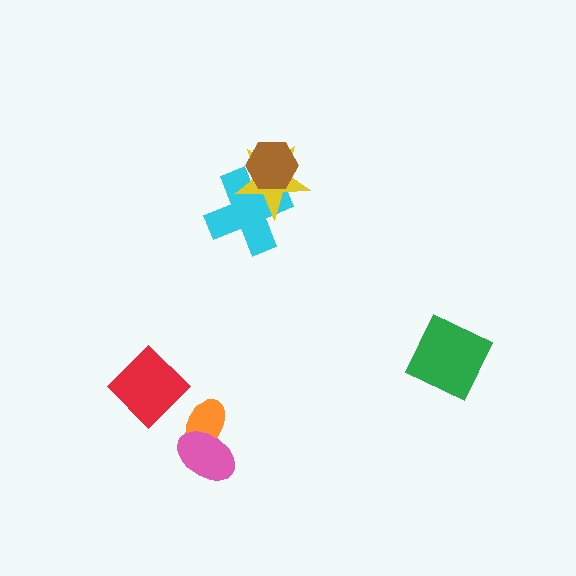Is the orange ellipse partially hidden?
Yes, it is partially covered by another shape.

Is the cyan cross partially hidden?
Yes, it is partially covered by another shape.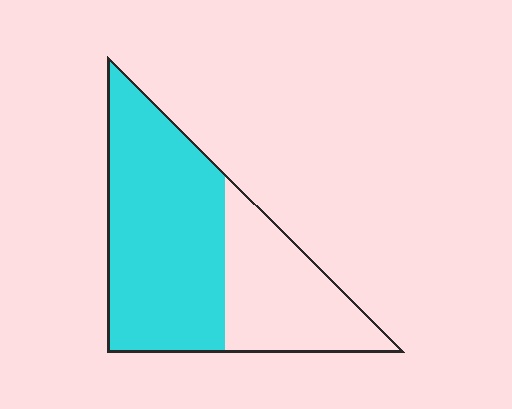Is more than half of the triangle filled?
Yes.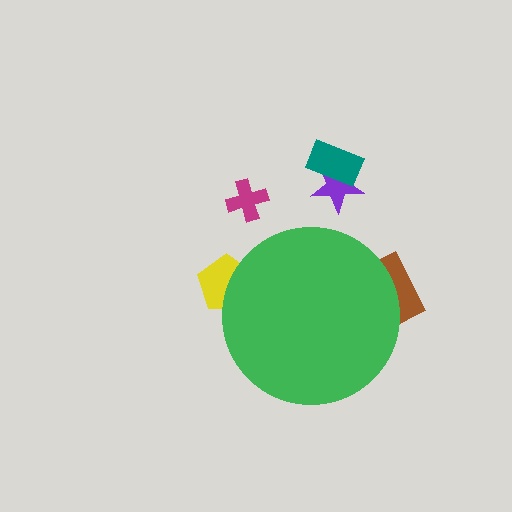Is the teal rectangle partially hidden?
No, the teal rectangle is fully visible.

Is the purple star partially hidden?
No, the purple star is fully visible.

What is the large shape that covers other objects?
A green circle.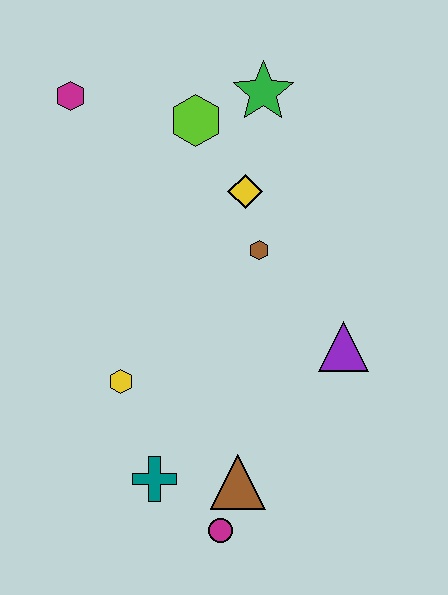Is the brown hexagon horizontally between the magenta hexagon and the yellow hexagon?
No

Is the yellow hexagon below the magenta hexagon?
Yes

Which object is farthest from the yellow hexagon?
The green star is farthest from the yellow hexagon.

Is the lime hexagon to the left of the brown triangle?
Yes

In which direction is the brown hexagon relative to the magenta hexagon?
The brown hexagon is to the right of the magenta hexagon.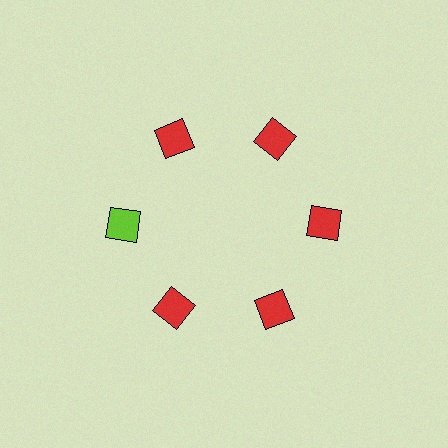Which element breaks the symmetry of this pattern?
The lime diamond at roughly the 9 o'clock position breaks the symmetry. All other shapes are red diamonds.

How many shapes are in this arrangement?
There are 6 shapes arranged in a ring pattern.